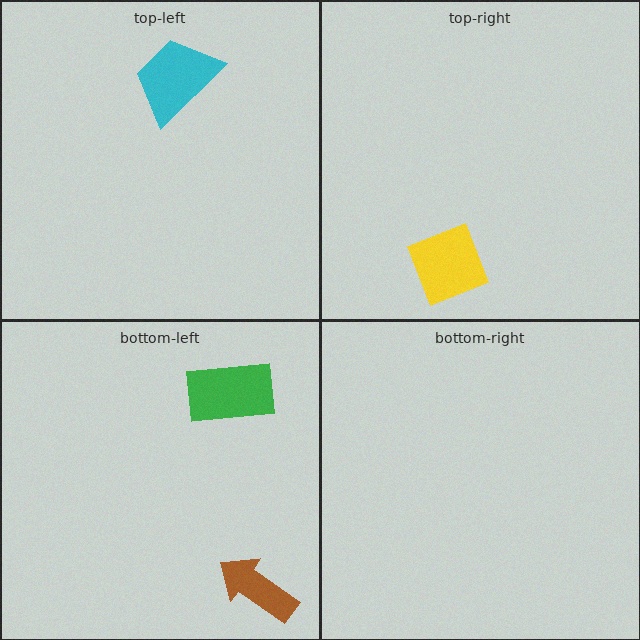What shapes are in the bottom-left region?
The brown arrow, the green rectangle.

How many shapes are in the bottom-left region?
2.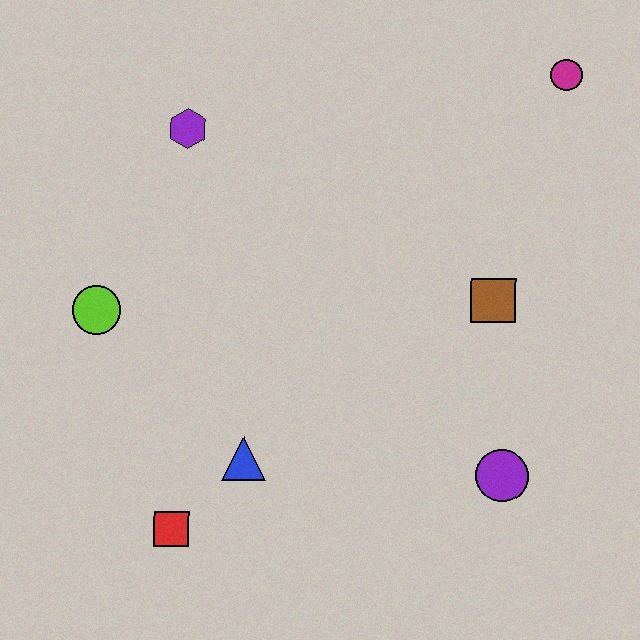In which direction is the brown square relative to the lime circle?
The brown square is to the right of the lime circle.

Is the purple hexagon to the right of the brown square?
No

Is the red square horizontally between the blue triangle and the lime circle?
Yes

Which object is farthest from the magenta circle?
The red square is farthest from the magenta circle.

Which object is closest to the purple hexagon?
The lime circle is closest to the purple hexagon.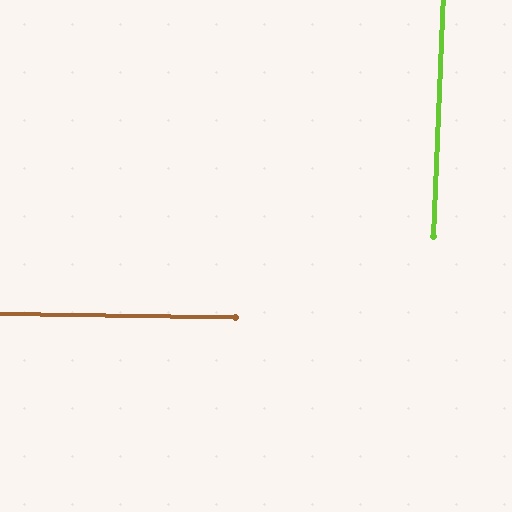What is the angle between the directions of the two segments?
Approximately 88 degrees.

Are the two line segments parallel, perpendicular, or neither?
Perpendicular — they meet at approximately 88°.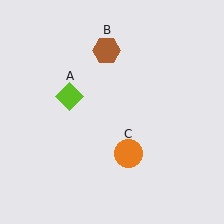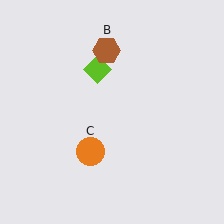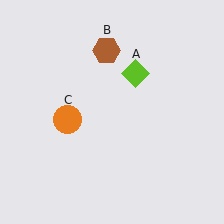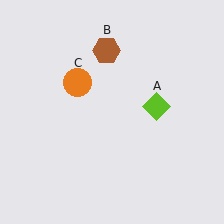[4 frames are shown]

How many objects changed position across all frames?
2 objects changed position: lime diamond (object A), orange circle (object C).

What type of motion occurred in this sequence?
The lime diamond (object A), orange circle (object C) rotated clockwise around the center of the scene.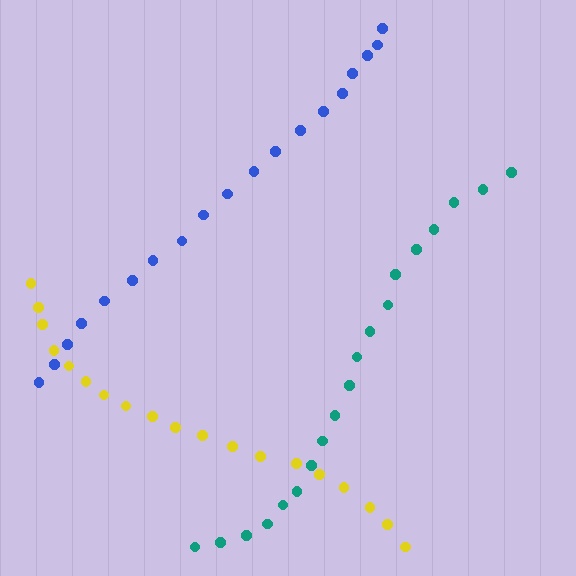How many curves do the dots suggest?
There are 3 distinct paths.